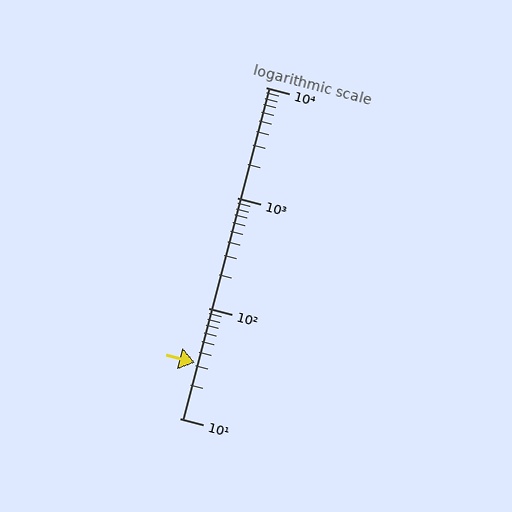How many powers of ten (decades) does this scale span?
The scale spans 3 decades, from 10 to 10000.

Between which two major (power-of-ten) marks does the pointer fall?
The pointer is between 10 and 100.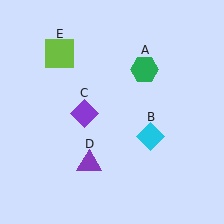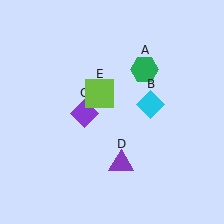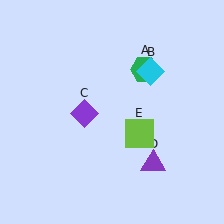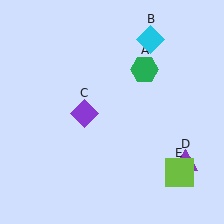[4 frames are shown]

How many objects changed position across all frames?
3 objects changed position: cyan diamond (object B), purple triangle (object D), lime square (object E).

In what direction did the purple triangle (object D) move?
The purple triangle (object D) moved right.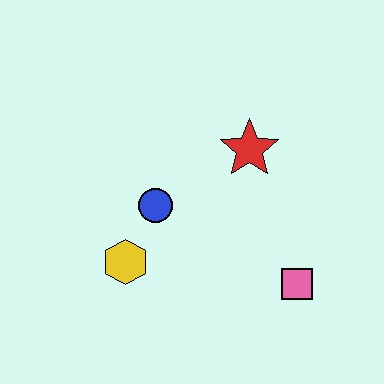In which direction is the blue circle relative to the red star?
The blue circle is to the left of the red star.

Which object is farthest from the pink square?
The yellow hexagon is farthest from the pink square.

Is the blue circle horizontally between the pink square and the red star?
No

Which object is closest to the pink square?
The red star is closest to the pink square.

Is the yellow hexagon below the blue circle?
Yes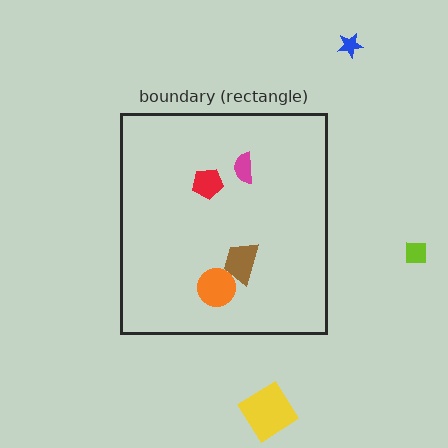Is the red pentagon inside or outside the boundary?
Inside.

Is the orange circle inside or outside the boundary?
Inside.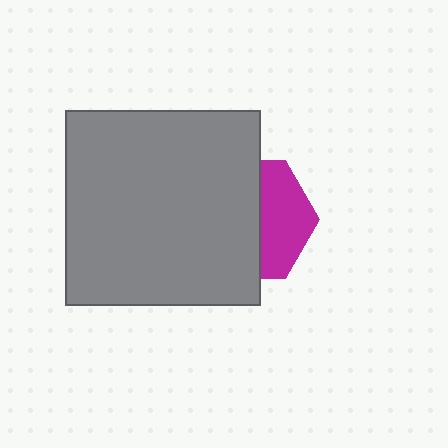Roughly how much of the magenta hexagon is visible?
A small part of it is visible (roughly 40%).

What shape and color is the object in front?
The object in front is a gray square.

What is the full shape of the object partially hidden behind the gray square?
The partially hidden object is a magenta hexagon.